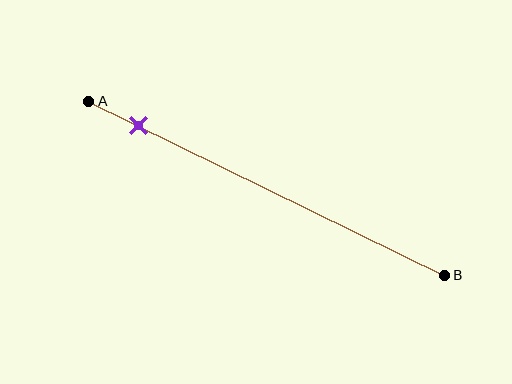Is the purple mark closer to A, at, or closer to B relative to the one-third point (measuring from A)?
The purple mark is closer to point A than the one-third point of segment AB.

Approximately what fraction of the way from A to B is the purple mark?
The purple mark is approximately 15% of the way from A to B.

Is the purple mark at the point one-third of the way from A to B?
No, the mark is at about 15% from A, not at the 33% one-third point.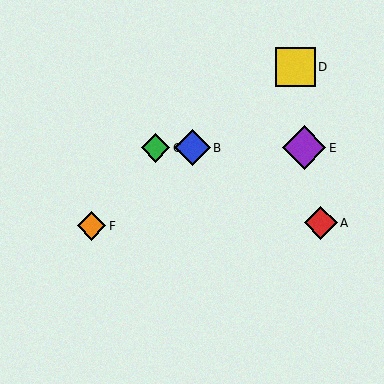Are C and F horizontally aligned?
No, C is at y≈148 and F is at y≈226.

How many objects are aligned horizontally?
3 objects (B, C, E) are aligned horizontally.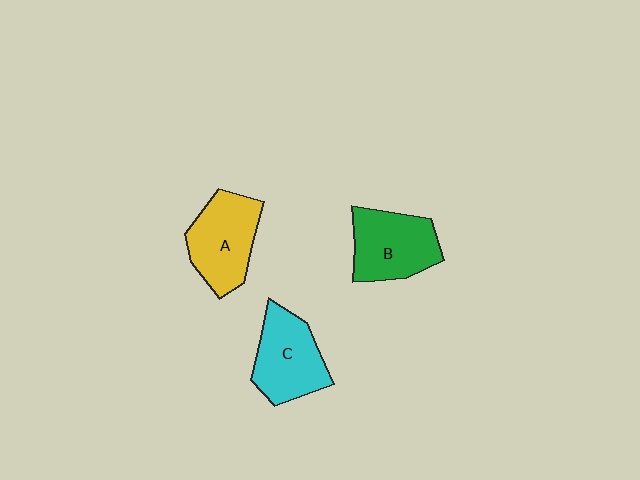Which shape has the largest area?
Shape A (yellow).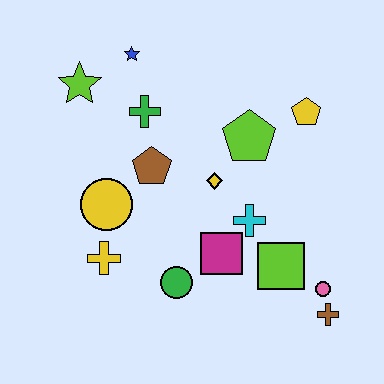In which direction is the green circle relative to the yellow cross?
The green circle is to the right of the yellow cross.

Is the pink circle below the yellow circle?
Yes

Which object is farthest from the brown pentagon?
The brown cross is farthest from the brown pentagon.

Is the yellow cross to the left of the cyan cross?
Yes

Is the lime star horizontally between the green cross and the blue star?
No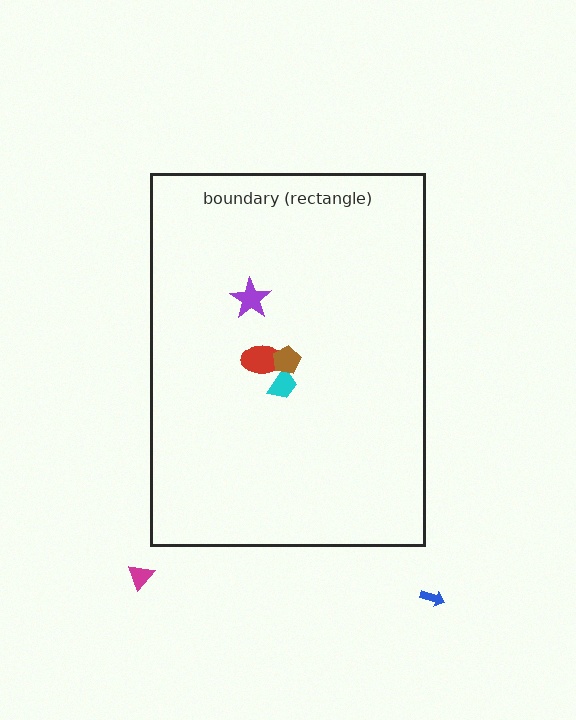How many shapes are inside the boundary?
4 inside, 2 outside.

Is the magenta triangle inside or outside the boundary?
Outside.